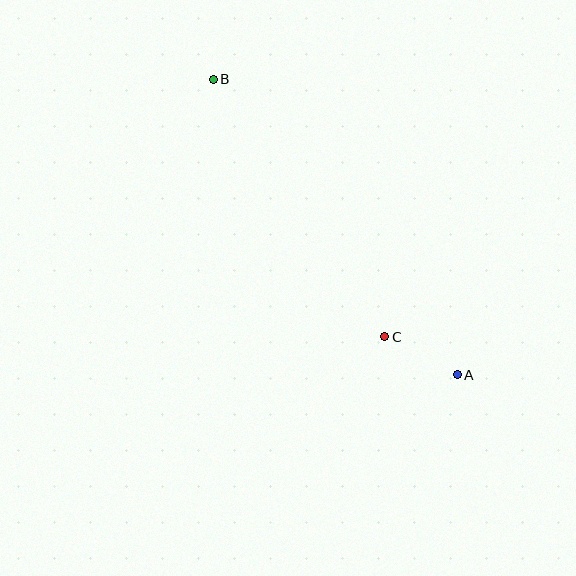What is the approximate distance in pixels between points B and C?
The distance between B and C is approximately 309 pixels.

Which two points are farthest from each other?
Points A and B are farthest from each other.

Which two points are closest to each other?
Points A and C are closest to each other.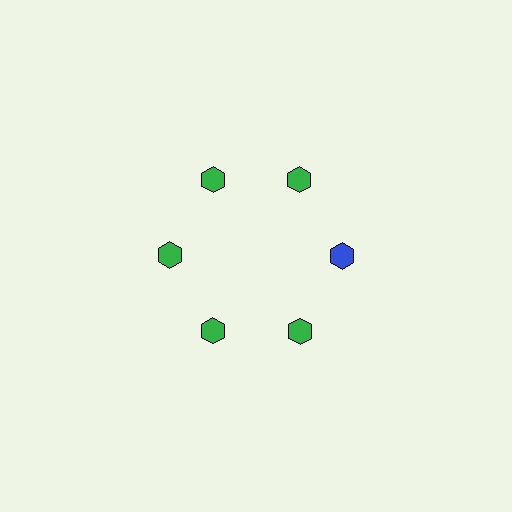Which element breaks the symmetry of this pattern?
The blue hexagon at roughly the 3 o'clock position breaks the symmetry. All other shapes are green hexagons.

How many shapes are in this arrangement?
There are 6 shapes arranged in a ring pattern.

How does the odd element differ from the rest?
It has a different color: blue instead of green.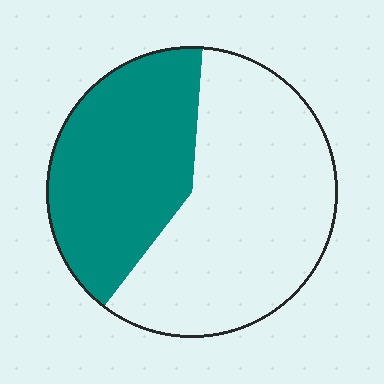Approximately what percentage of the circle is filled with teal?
Approximately 40%.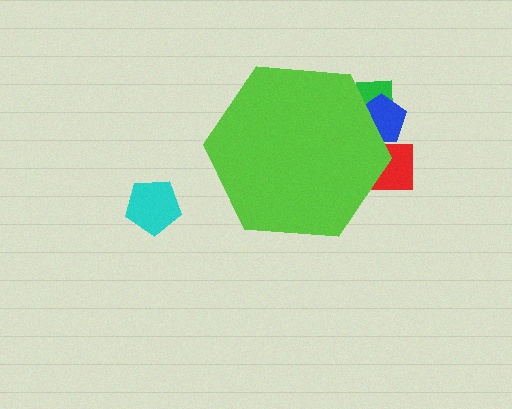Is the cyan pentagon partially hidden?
No, the cyan pentagon is fully visible.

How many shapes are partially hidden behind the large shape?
3 shapes are partially hidden.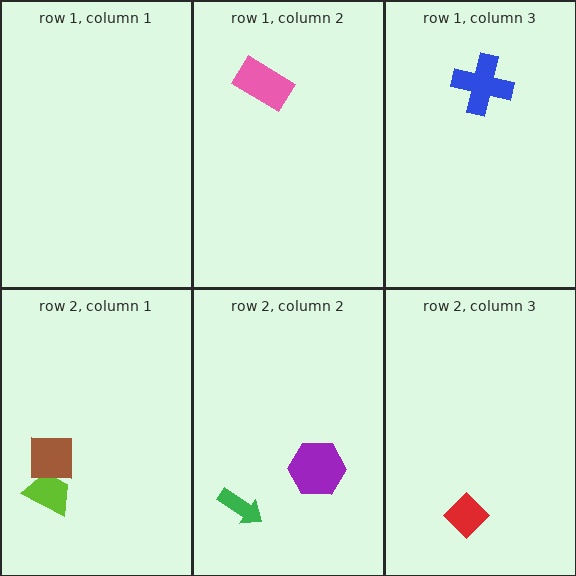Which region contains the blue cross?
The row 1, column 3 region.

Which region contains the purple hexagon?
The row 2, column 2 region.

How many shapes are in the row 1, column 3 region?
1.